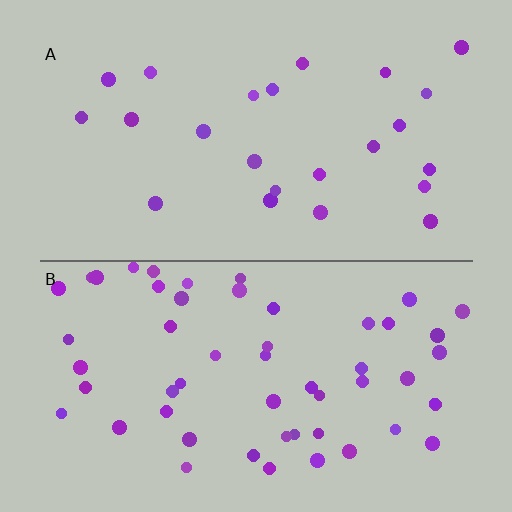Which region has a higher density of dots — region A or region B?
B (the bottom).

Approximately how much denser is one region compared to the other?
Approximately 2.3× — region B over region A.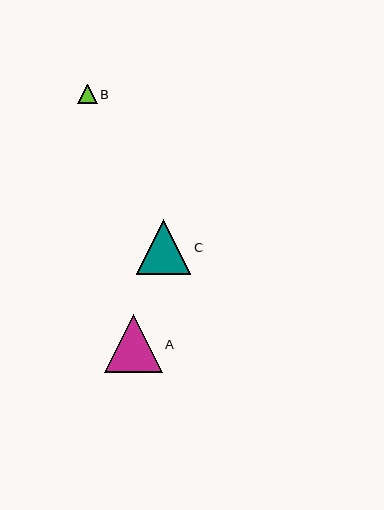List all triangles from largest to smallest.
From largest to smallest: A, C, B.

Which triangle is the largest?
Triangle A is the largest with a size of approximately 58 pixels.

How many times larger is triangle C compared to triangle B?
Triangle C is approximately 2.8 times the size of triangle B.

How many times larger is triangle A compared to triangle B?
Triangle A is approximately 2.9 times the size of triangle B.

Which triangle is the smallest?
Triangle B is the smallest with a size of approximately 20 pixels.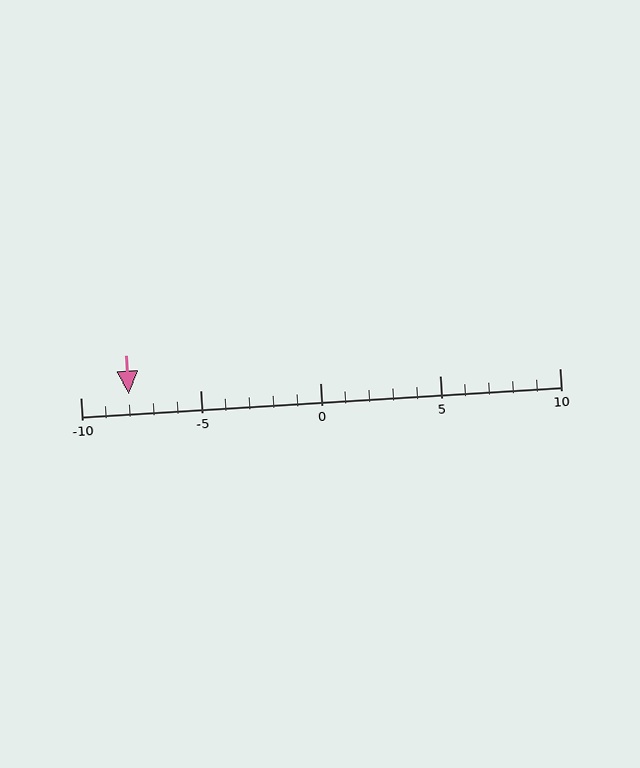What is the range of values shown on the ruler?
The ruler shows values from -10 to 10.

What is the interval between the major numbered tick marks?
The major tick marks are spaced 5 units apart.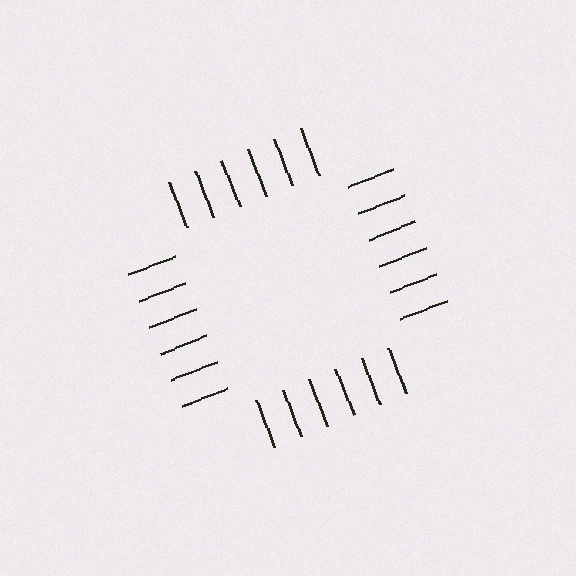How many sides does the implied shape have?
4 sides — the line-ends trace a square.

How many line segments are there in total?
24 — 6 along each of the 4 edges.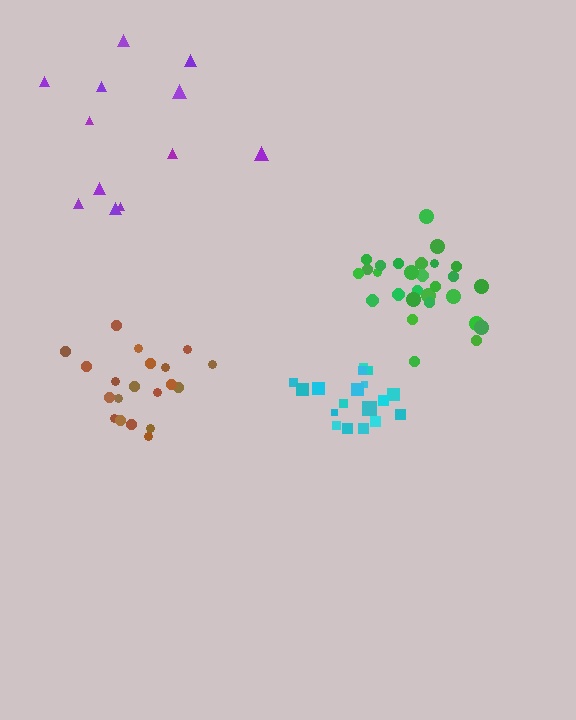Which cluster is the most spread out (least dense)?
Purple.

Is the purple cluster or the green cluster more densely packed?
Green.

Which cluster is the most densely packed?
Green.